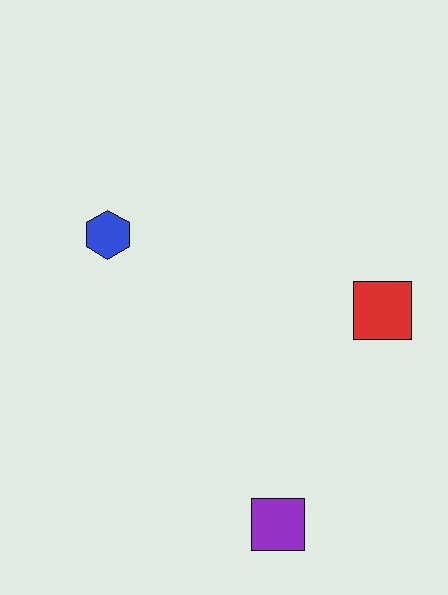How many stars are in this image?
There are no stars.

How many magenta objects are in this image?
There are no magenta objects.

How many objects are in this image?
There are 3 objects.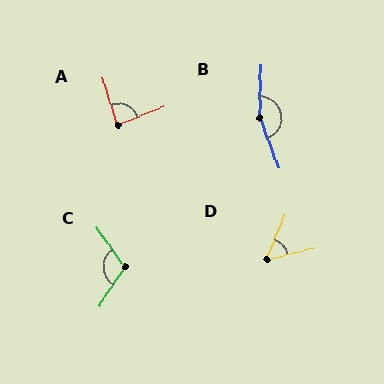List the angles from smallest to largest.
D (54°), A (86°), C (110°), B (158°).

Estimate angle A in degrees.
Approximately 86 degrees.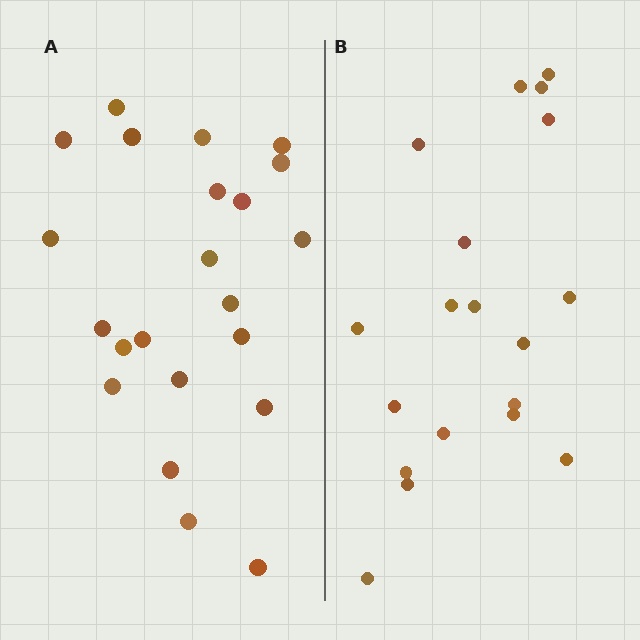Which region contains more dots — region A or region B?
Region A (the left region) has more dots.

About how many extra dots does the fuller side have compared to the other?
Region A has just a few more — roughly 2 or 3 more dots than region B.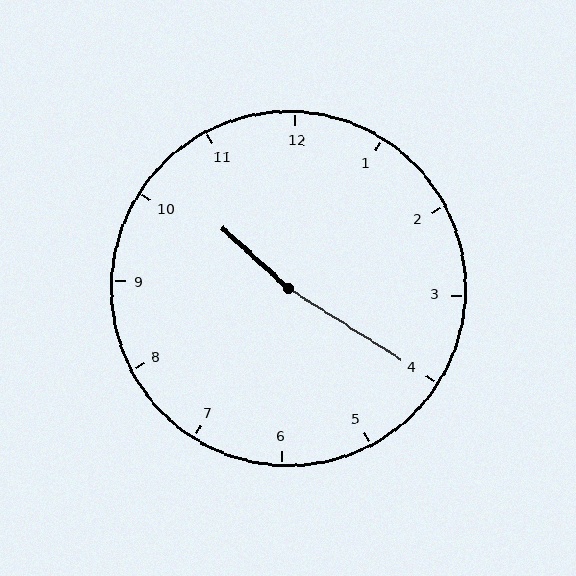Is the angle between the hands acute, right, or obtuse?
It is obtuse.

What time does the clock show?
10:20.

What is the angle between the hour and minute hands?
Approximately 170 degrees.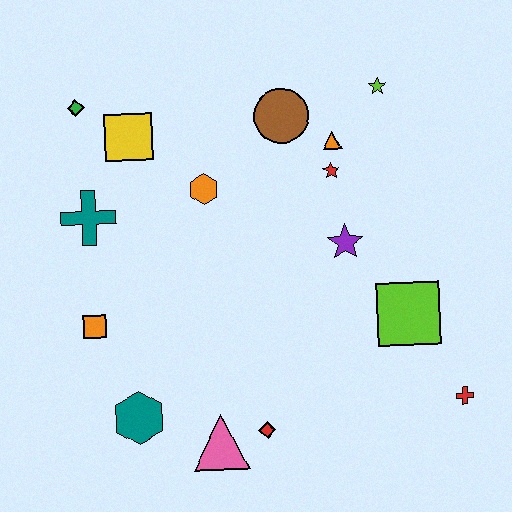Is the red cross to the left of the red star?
No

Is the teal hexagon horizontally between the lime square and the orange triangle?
No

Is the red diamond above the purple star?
No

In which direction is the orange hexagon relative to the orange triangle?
The orange hexagon is to the left of the orange triangle.